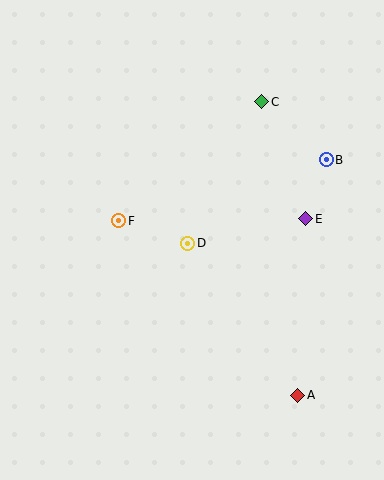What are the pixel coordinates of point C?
Point C is at (262, 102).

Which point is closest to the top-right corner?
Point C is closest to the top-right corner.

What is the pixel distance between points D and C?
The distance between D and C is 159 pixels.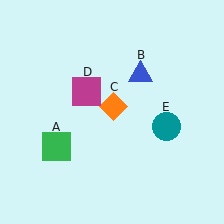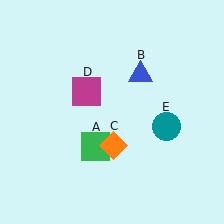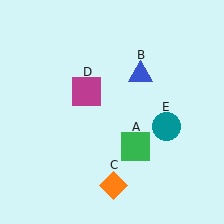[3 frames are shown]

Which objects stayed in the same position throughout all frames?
Blue triangle (object B) and magenta square (object D) and teal circle (object E) remained stationary.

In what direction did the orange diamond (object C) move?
The orange diamond (object C) moved down.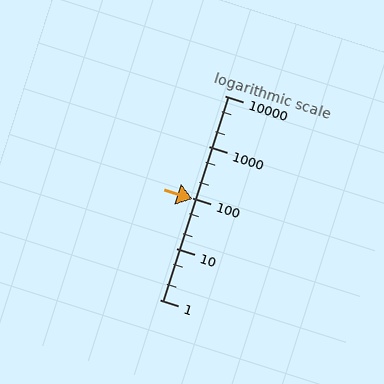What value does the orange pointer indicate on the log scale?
The pointer indicates approximately 92.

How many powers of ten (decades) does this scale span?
The scale spans 4 decades, from 1 to 10000.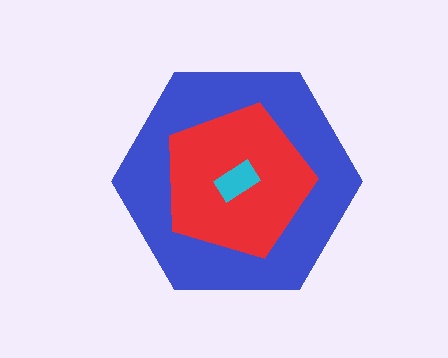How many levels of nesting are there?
3.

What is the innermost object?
The cyan rectangle.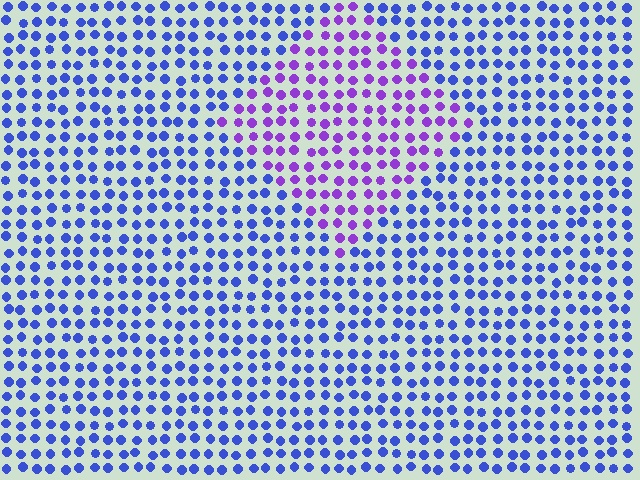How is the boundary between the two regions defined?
The boundary is defined purely by a slight shift in hue (about 44 degrees). Spacing, size, and orientation are identical on both sides.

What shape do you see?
I see a diamond.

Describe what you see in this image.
The image is filled with small blue elements in a uniform arrangement. A diamond-shaped region is visible where the elements are tinted to a slightly different hue, forming a subtle color boundary.